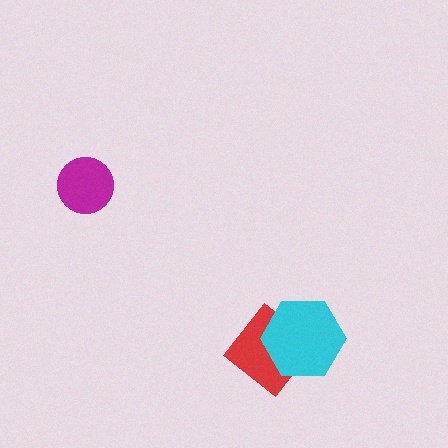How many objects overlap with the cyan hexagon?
1 object overlaps with the cyan hexagon.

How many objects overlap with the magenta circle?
0 objects overlap with the magenta circle.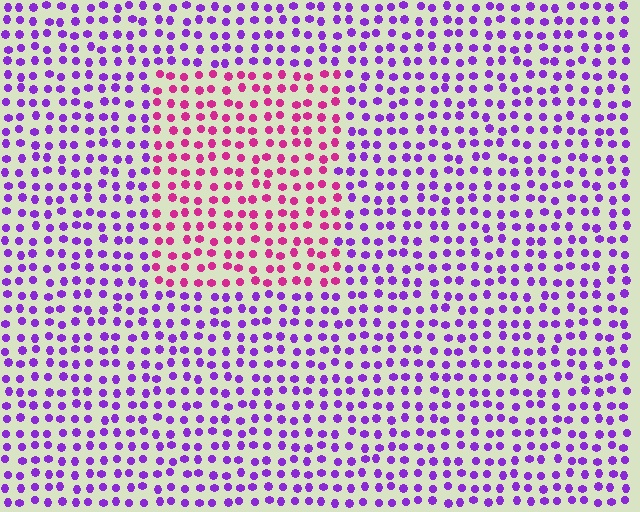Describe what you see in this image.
The image is filled with small purple elements in a uniform arrangement. A rectangle-shaped region is visible where the elements are tinted to a slightly different hue, forming a subtle color boundary.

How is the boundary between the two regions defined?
The boundary is defined purely by a slight shift in hue (about 49 degrees). Spacing, size, and orientation are identical on both sides.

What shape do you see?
I see a rectangle.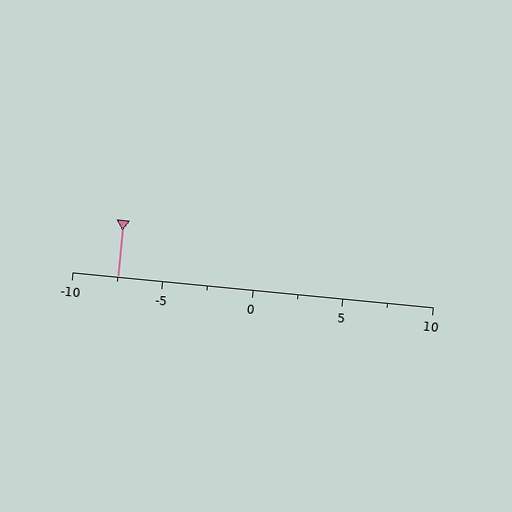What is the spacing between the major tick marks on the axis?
The major ticks are spaced 5 apart.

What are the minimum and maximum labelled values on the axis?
The axis runs from -10 to 10.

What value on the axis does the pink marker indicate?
The marker indicates approximately -7.5.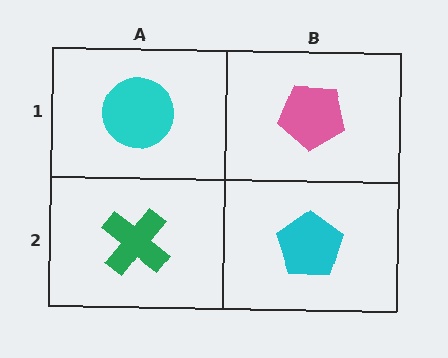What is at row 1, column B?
A pink pentagon.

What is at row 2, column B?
A cyan pentagon.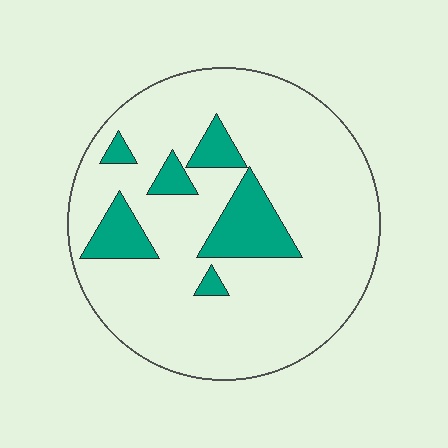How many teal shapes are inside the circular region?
6.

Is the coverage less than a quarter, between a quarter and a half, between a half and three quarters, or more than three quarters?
Less than a quarter.